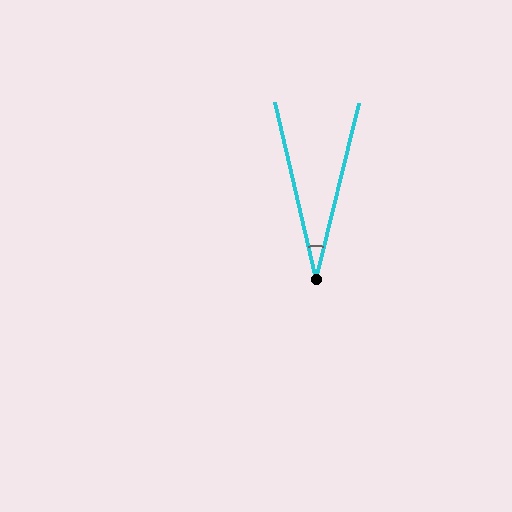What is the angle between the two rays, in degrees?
Approximately 27 degrees.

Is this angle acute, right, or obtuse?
It is acute.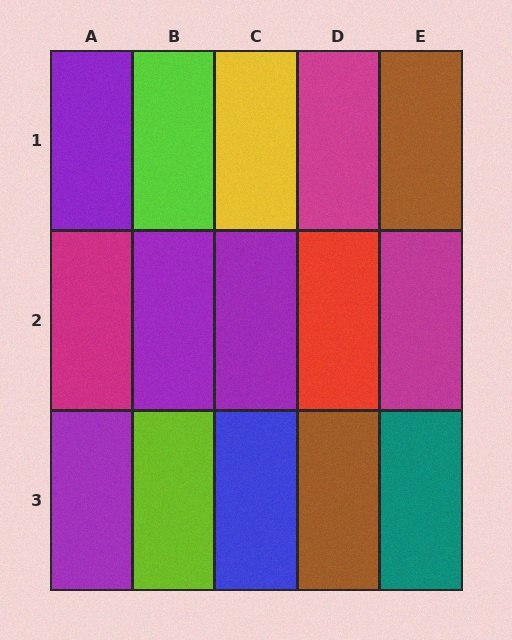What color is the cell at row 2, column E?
Magenta.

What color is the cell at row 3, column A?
Purple.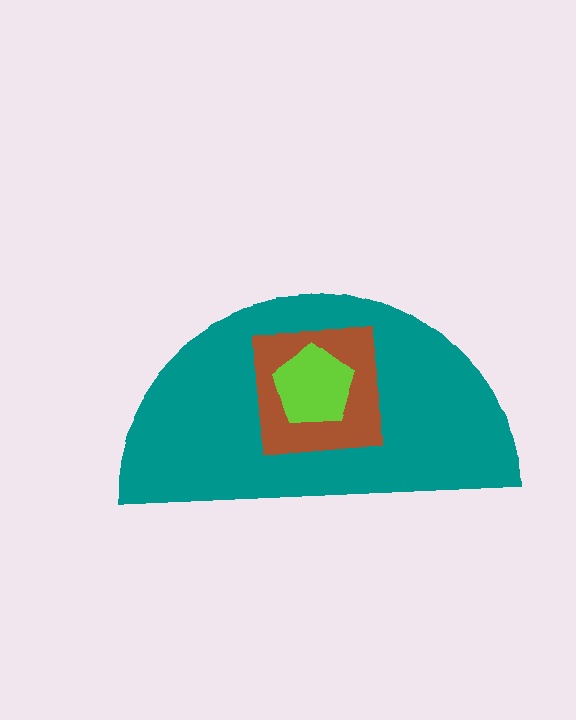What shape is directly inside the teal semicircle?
The brown square.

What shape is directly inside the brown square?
The lime pentagon.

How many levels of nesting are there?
3.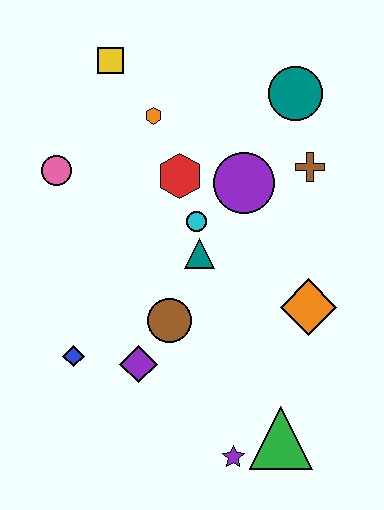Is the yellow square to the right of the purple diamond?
No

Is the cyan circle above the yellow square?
No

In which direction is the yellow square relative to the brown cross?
The yellow square is to the left of the brown cross.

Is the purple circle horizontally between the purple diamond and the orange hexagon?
No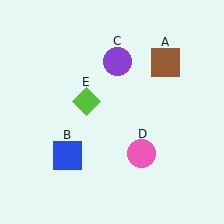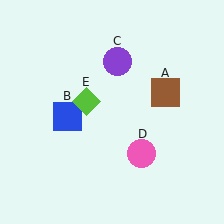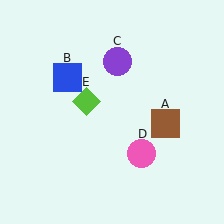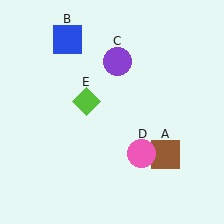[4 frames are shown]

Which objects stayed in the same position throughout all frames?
Purple circle (object C) and pink circle (object D) and lime diamond (object E) remained stationary.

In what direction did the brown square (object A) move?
The brown square (object A) moved down.